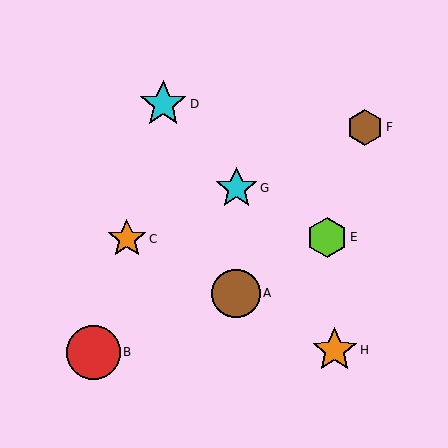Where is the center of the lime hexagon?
The center of the lime hexagon is at (327, 237).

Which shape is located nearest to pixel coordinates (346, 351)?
The orange star (labeled H) at (335, 350) is nearest to that location.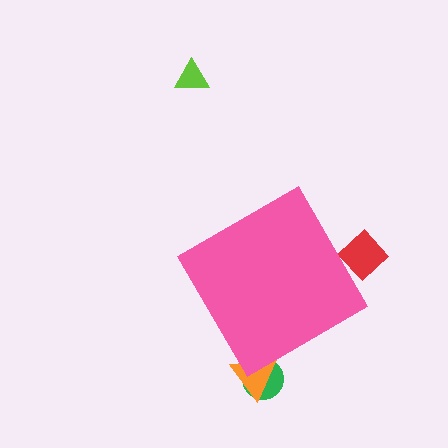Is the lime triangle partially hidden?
No, the lime triangle is fully visible.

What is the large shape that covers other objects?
A pink diamond.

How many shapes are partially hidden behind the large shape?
3 shapes are partially hidden.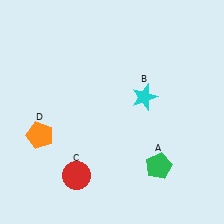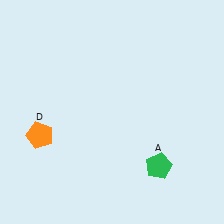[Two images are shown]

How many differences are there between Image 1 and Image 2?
There are 2 differences between the two images.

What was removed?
The cyan star (B), the red circle (C) were removed in Image 2.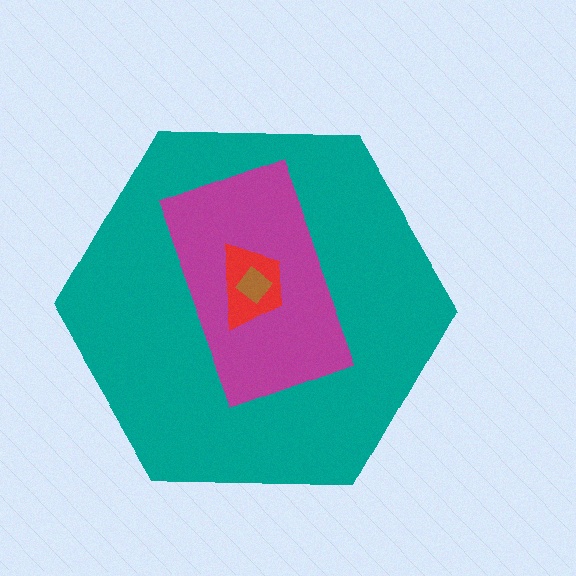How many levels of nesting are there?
4.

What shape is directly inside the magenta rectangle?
The red trapezoid.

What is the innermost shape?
The brown diamond.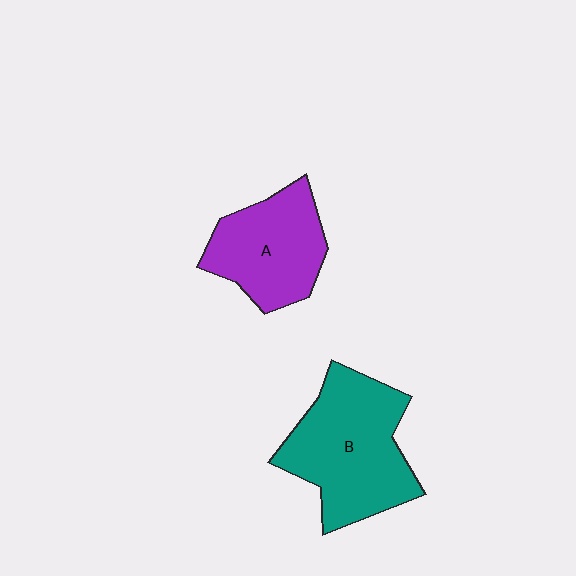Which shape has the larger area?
Shape B (teal).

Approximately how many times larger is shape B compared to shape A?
Approximately 1.4 times.